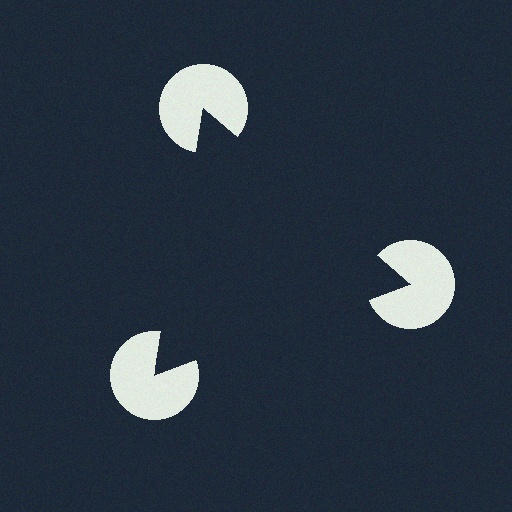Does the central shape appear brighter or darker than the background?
It typically appears slightly darker than the background, even though no actual brightness change is drawn.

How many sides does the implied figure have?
3 sides.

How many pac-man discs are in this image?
There are 3 — one at each vertex of the illusory triangle.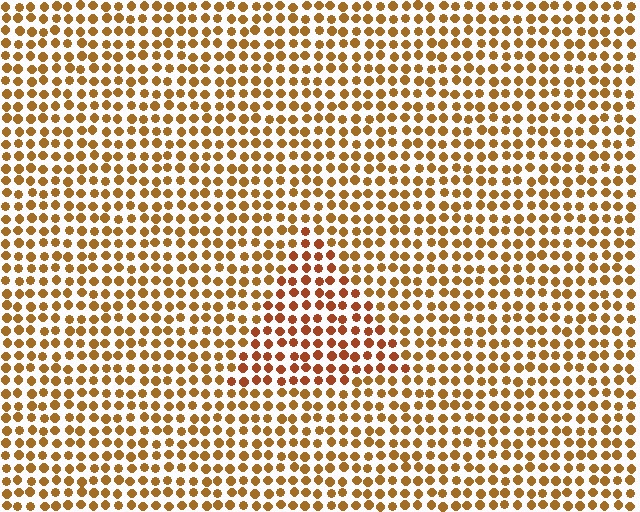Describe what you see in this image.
The image is filled with small brown elements in a uniform arrangement. A triangle-shaped region is visible where the elements are tinted to a slightly different hue, forming a subtle color boundary.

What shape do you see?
I see a triangle.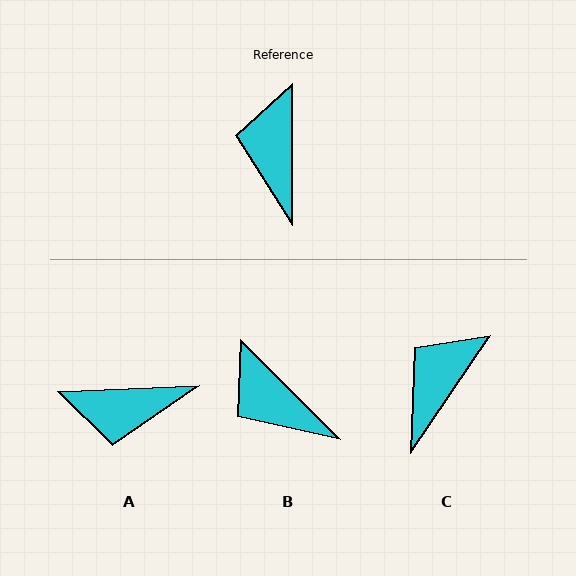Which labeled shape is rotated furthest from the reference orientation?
A, about 92 degrees away.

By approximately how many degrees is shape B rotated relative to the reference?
Approximately 45 degrees counter-clockwise.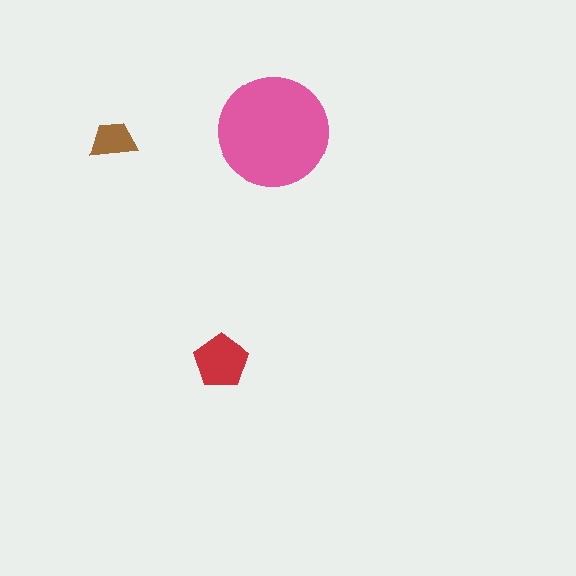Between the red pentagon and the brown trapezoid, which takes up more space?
The red pentagon.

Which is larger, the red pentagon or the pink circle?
The pink circle.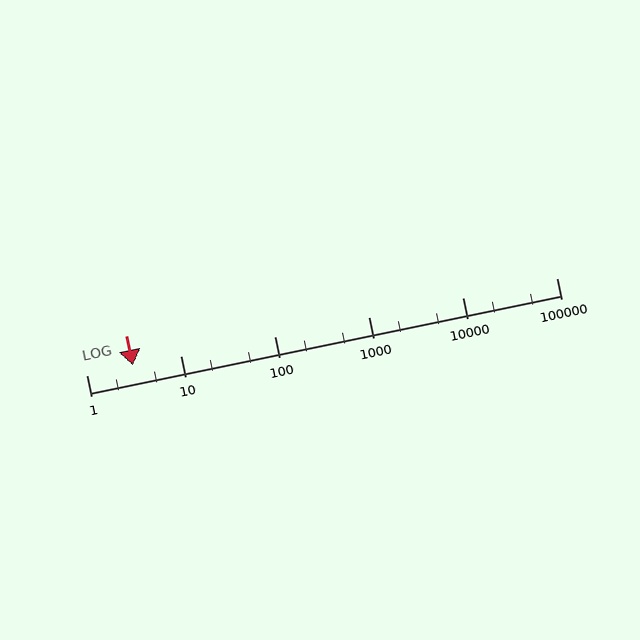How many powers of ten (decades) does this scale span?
The scale spans 5 decades, from 1 to 100000.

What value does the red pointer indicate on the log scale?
The pointer indicates approximately 3.1.